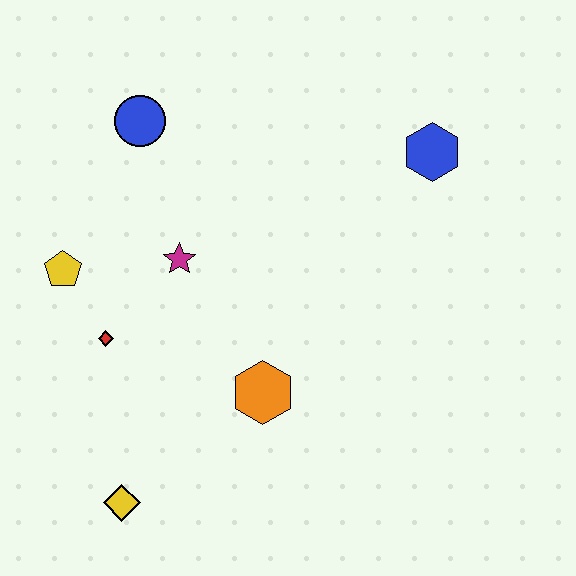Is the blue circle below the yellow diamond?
No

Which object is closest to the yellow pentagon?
The red diamond is closest to the yellow pentagon.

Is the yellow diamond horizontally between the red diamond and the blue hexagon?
Yes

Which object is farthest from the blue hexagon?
The yellow diamond is farthest from the blue hexagon.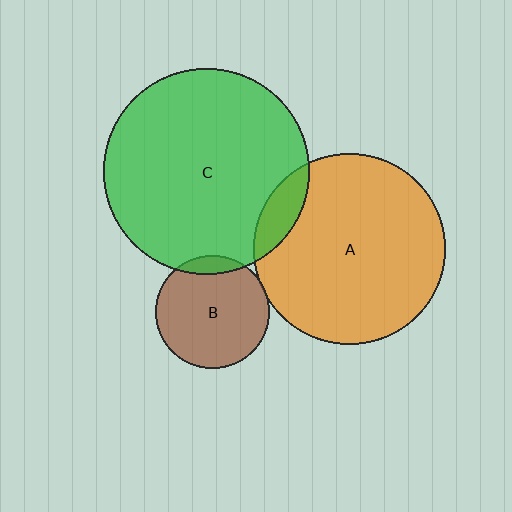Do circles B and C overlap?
Yes.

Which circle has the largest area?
Circle C (green).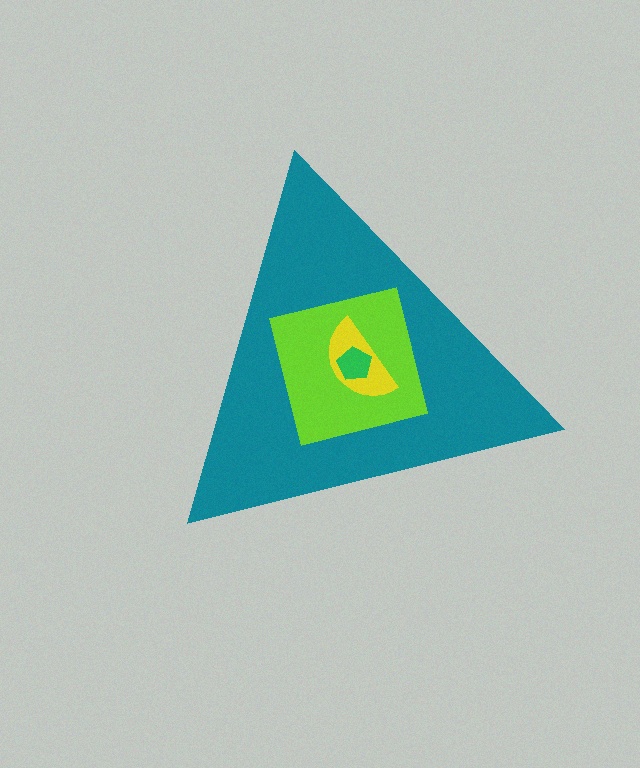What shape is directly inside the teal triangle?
The lime square.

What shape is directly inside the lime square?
The yellow semicircle.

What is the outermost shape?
The teal triangle.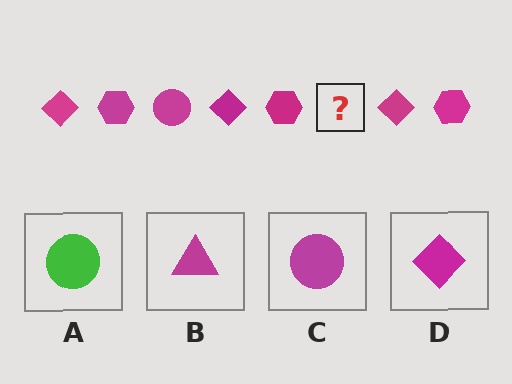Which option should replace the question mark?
Option C.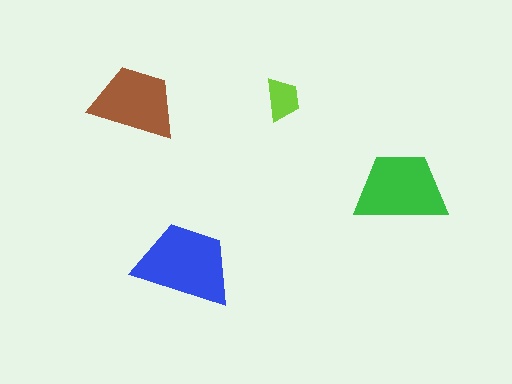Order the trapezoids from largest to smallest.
the blue one, the green one, the brown one, the lime one.